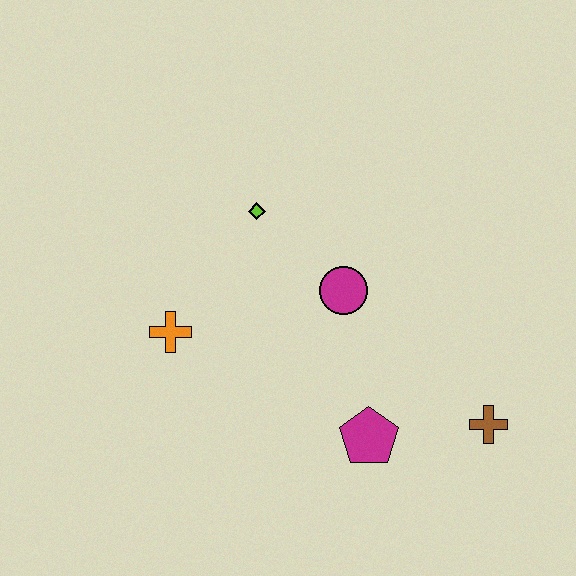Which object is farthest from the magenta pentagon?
The lime diamond is farthest from the magenta pentagon.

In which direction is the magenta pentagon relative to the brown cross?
The magenta pentagon is to the left of the brown cross.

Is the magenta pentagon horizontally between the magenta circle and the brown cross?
Yes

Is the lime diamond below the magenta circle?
No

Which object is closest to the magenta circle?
The lime diamond is closest to the magenta circle.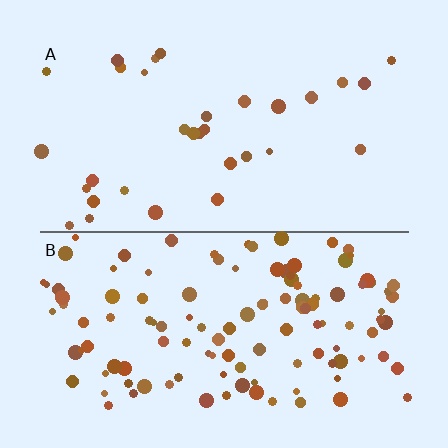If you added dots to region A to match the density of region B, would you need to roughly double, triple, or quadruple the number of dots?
Approximately quadruple.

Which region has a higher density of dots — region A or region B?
B (the bottom).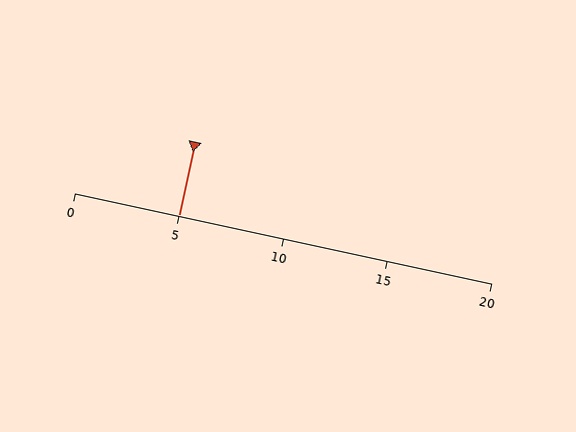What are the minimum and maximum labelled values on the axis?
The axis runs from 0 to 20.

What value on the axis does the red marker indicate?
The marker indicates approximately 5.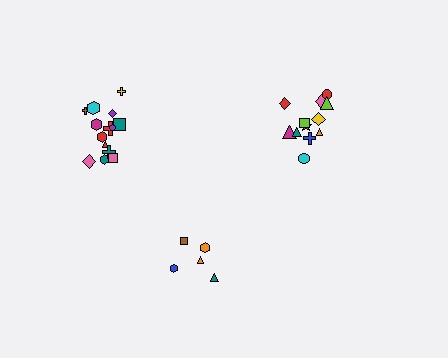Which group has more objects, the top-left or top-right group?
The top-left group.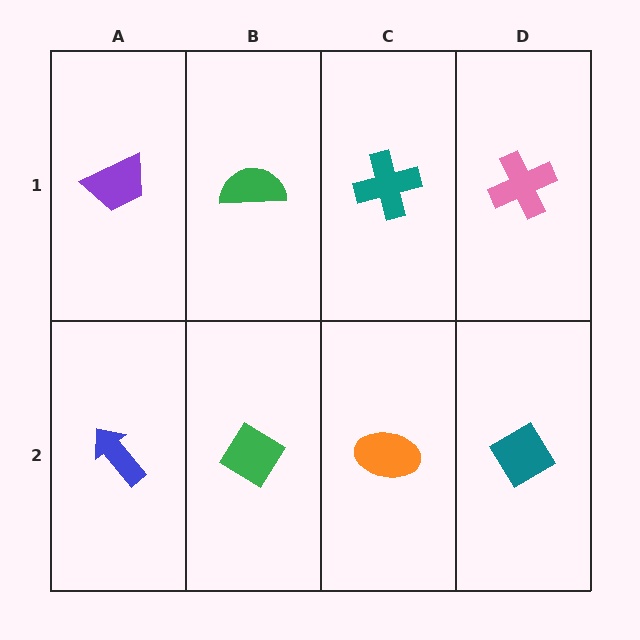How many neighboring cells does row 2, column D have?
2.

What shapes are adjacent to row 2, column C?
A teal cross (row 1, column C), a green diamond (row 2, column B), a teal diamond (row 2, column D).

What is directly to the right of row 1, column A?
A green semicircle.